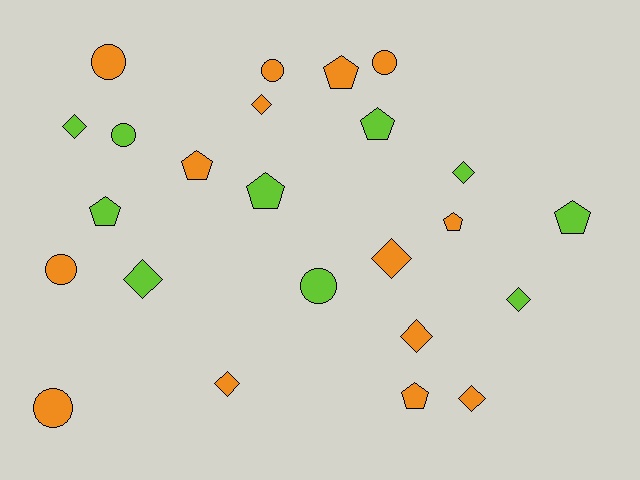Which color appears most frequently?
Orange, with 14 objects.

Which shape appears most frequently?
Diamond, with 9 objects.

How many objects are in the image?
There are 24 objects.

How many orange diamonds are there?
There are 5 orange diamonds.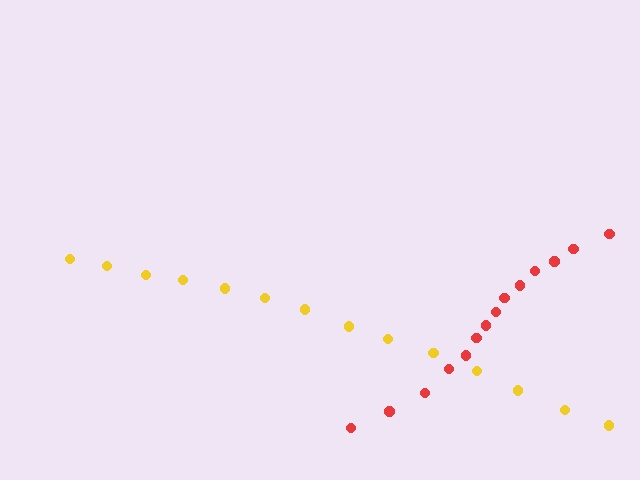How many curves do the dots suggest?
There are 2 distinct paths.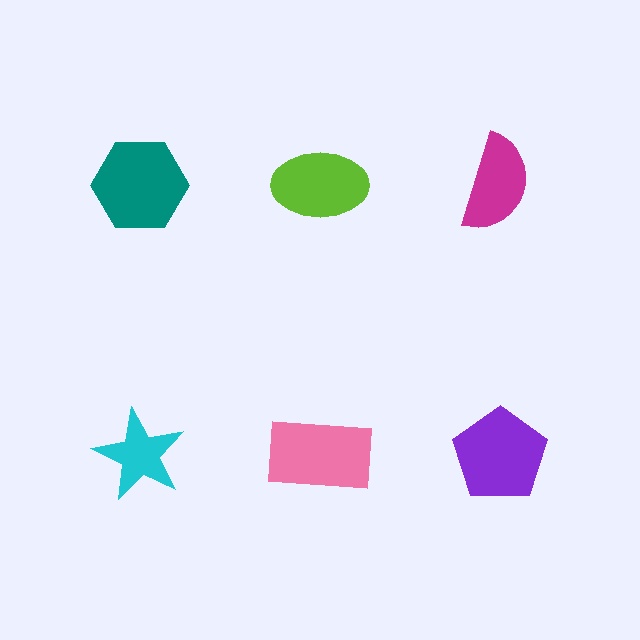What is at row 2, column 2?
A pink rectangle.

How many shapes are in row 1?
3 shapes.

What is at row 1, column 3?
A magenta semicircle.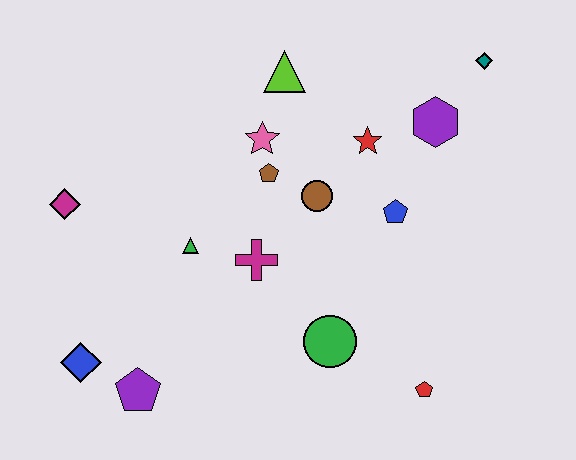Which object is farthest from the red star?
The blue diamond is farthest from the red star.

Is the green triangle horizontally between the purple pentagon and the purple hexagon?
Yes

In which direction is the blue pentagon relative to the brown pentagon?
The blue pentagon is to the right of the brown pentagon.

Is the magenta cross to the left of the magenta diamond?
No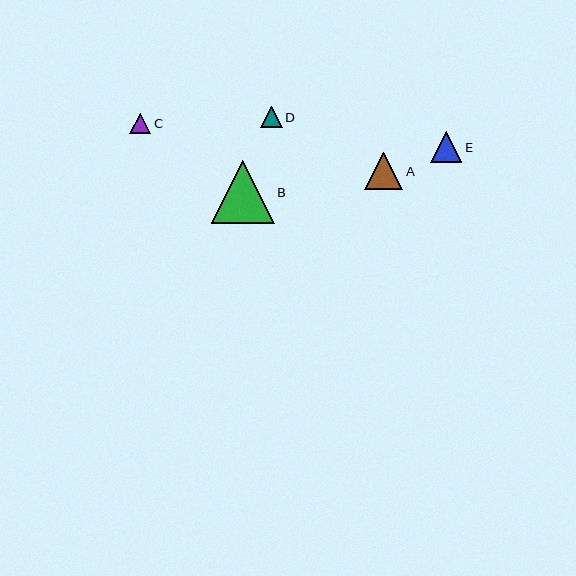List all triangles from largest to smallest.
From largest to smallest: B, A, E, D, C.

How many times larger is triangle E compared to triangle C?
Triangle E is approximately 1.5 times the size of triangle C.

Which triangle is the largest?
Triangle B is the largest with a size of approximately 63 pixels.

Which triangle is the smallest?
Triangle C is the smallest with a size of approximately 21 pixels.